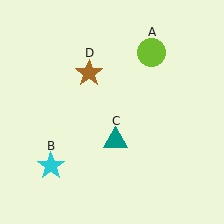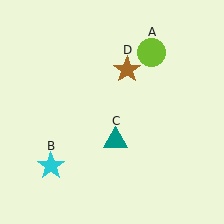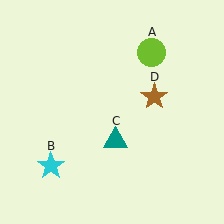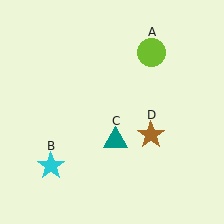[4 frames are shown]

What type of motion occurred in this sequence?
The brown star (object D) rotated clockwise around the center of the scene.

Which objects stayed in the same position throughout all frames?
Lime circle (object A) and cyan star (object B) and teal triangle (object C) remained stationary.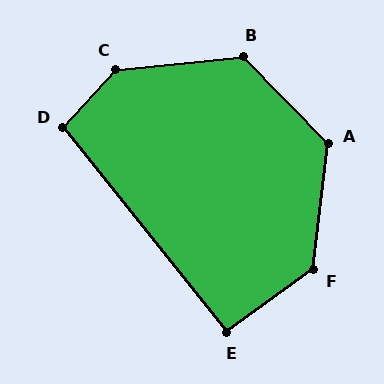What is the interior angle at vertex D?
Approximately 99 degrees (obtuse).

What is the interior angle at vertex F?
Approximately 132 degrees (obtuse).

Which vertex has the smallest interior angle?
E, at approximately 93 degrees.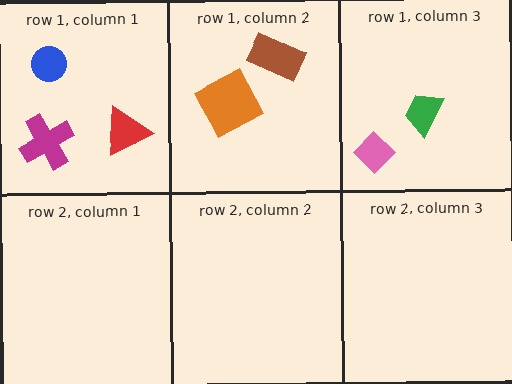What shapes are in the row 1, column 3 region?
The green trapezoid, the pink diamond.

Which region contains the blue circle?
The row 1, column 1 region.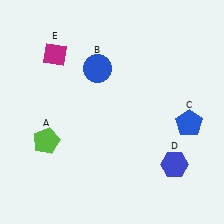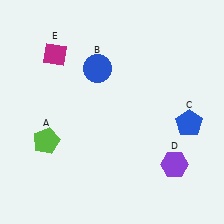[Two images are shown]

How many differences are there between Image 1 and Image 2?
There is 1 difference between the two images.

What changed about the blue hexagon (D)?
In Image 1, D is blue. In Image 2, it changed to purple.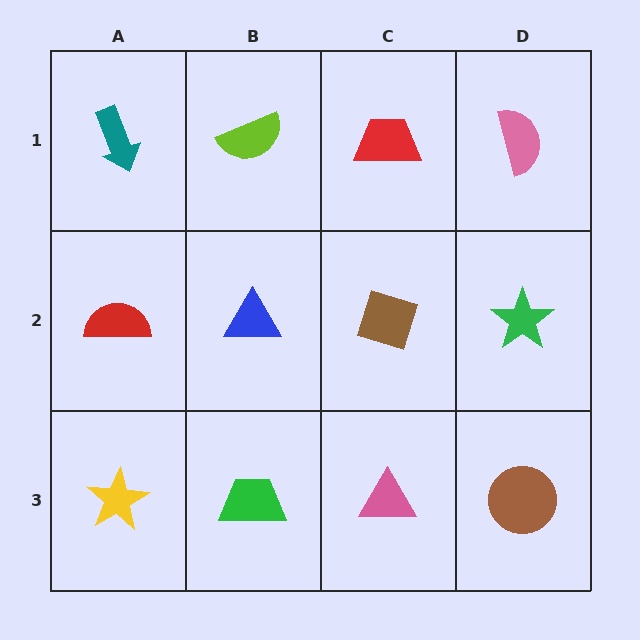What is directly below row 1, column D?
A green star.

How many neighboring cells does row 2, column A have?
3.